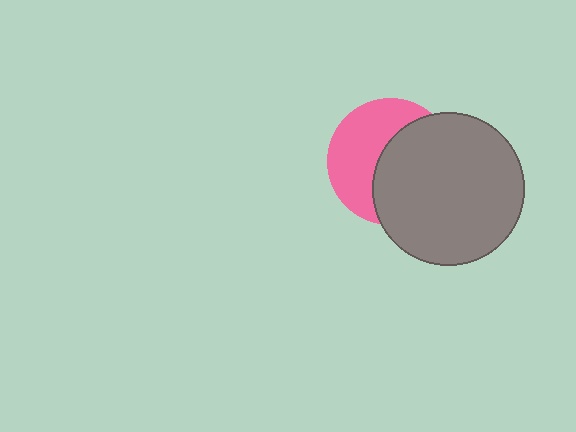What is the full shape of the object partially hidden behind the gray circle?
The partially hidden object is a pink circle.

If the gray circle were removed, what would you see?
You would see the complete pink circle.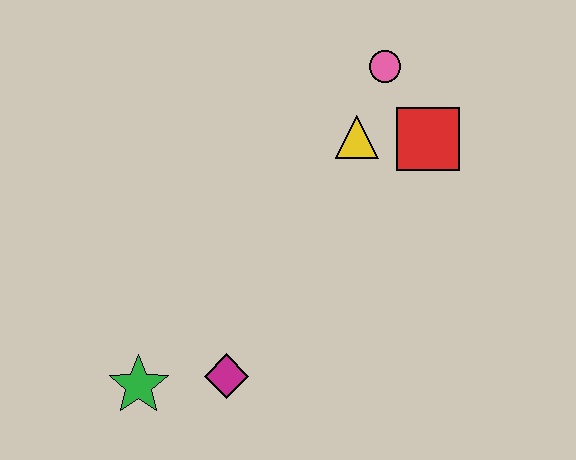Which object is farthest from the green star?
The pink circle is farthest from the green star.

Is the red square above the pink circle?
No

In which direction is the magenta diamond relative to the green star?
The magenta diamond is to the right of the green star.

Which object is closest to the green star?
The magenta diamond is closest to the green star.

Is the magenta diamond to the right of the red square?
No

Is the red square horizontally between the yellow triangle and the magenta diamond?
No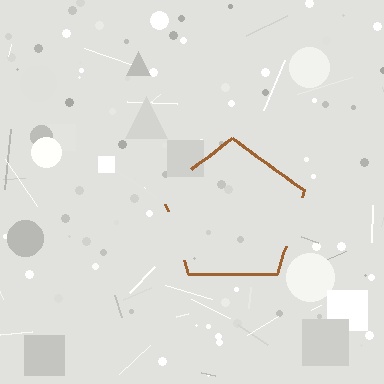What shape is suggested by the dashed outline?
The dashed outline suggests a pentagon.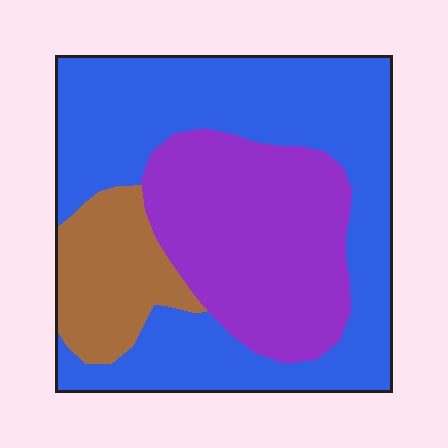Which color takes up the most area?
Blue, at roughly 55%.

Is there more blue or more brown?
Blue.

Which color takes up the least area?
Brown, at roughly 15%.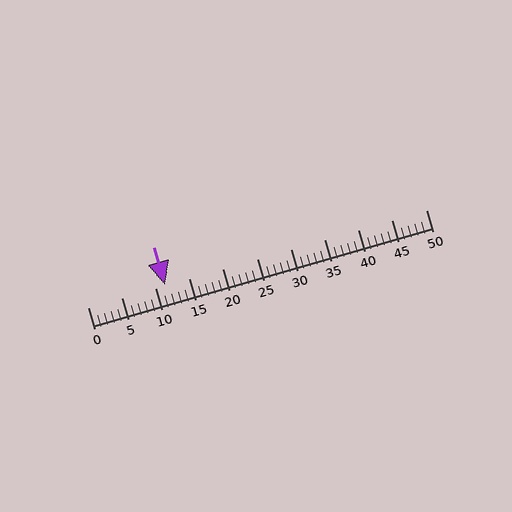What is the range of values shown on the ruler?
The ruler shows values from 0 to 50.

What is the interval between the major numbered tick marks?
The major tick marks are spaced 5 units apart.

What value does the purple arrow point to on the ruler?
The purple arrow points to approximately 12.